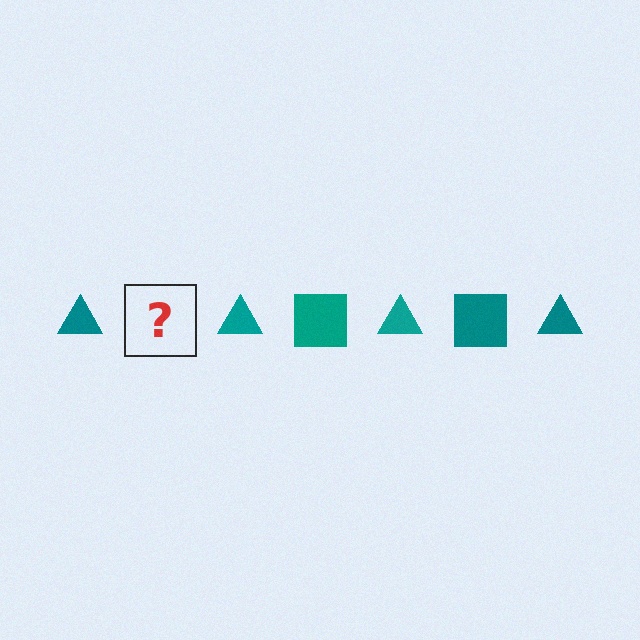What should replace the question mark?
The question mark should be replaced with a teal square.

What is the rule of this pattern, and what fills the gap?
The rule is that the pattern cycles through triangle, square shapes in teal. The gap should be filled with a teal square.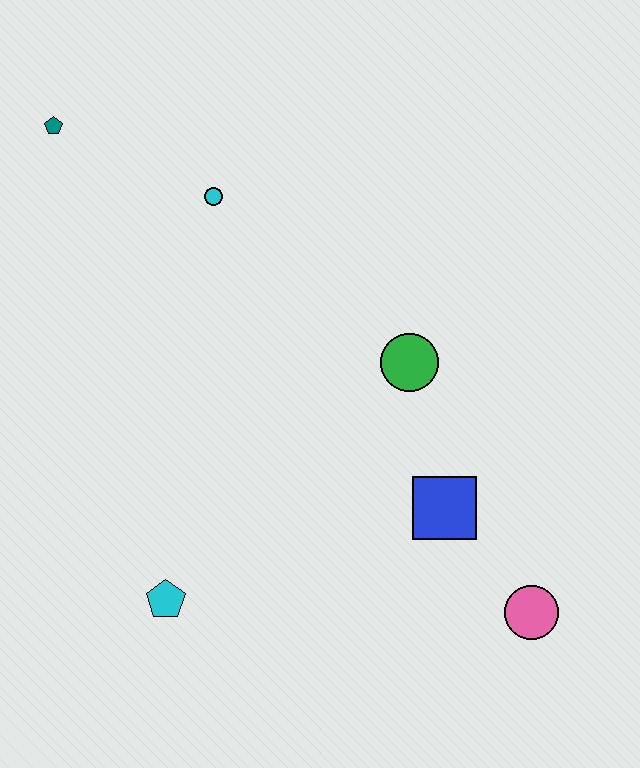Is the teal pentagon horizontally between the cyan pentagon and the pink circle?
No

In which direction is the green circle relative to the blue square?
The green circle is above the blue square.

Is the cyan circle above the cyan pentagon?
Yes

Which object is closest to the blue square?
The pink circle is closest to the blue square.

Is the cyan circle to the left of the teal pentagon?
No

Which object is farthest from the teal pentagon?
The pink circle is farthest from the teal pentagon.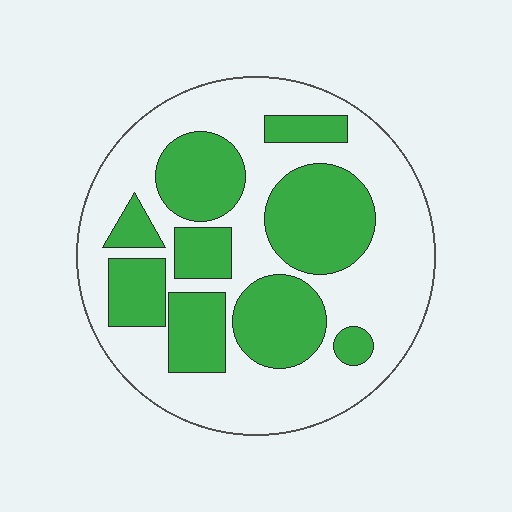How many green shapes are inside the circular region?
9.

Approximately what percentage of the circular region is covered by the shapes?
Approximately 40%.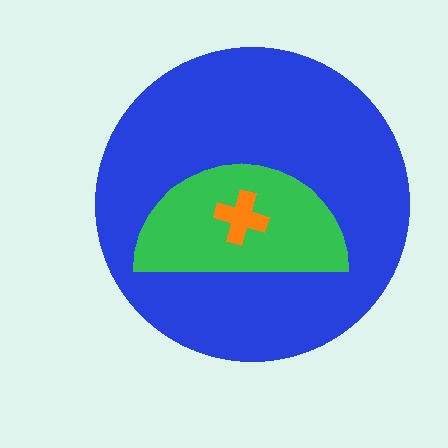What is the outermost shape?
The blue circle.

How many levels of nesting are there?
3.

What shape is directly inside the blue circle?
The green semicircle.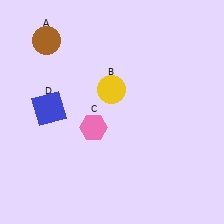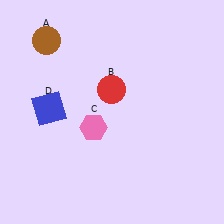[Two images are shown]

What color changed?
The circle (B) changed from yellow in Image 1 to red in Image 2.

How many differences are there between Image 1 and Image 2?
There is 1 difference between the two images.